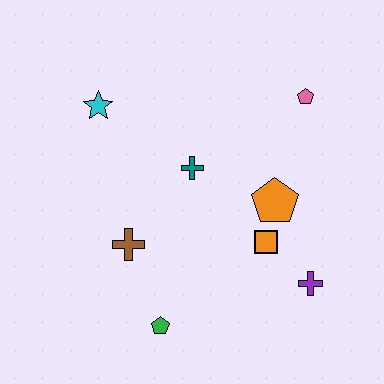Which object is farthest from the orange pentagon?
The cyan star is farthest from the orange pentagon.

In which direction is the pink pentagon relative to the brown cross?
The pink pentagon is to the right of the brown cross.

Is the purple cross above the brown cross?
No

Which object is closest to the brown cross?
The green pentagon is closest to the brown cross.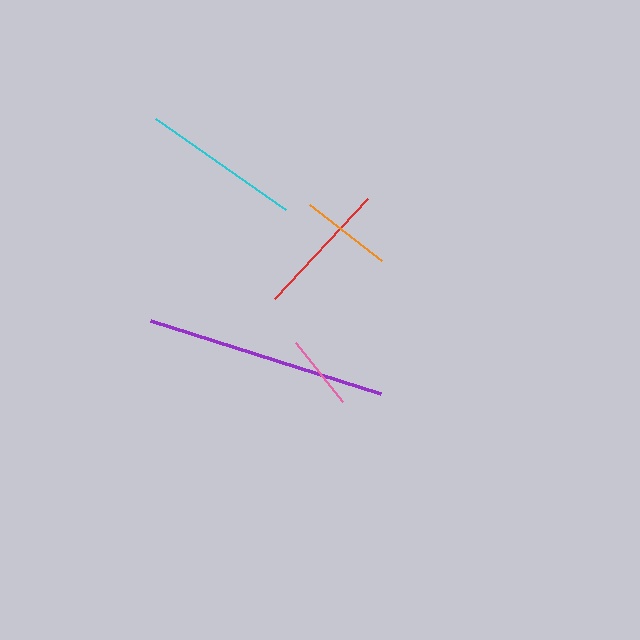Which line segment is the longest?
The purple line is the longest at approximately 242 pixels.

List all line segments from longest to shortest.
From longest to shortest: purple, cyan, red, orange, pink.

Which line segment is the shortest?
The pink line is the shortest at approximately 76 pixels.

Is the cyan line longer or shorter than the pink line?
The cyan line is longer than the pink line.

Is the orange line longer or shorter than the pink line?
The orange line is longer than the pink line.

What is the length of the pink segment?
The pink segment is approximately 76 pixels long.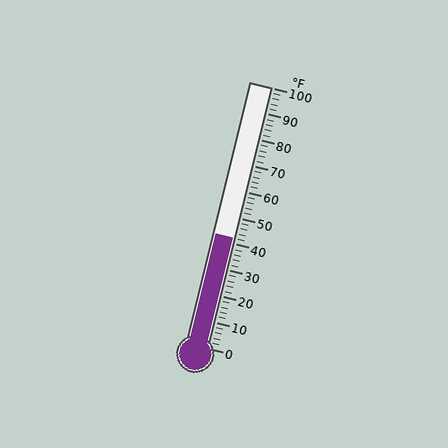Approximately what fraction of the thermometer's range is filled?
The thermometer is filled to approximately 40% of its range.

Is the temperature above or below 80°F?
The temperature is below 80°F.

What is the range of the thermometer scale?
The thermometer scale ranges from 0°F to 100°F.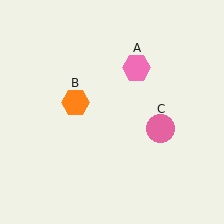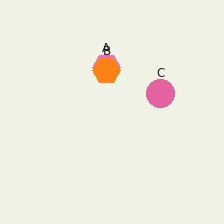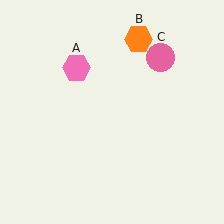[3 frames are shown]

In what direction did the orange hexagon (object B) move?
The orange hexagon (object B) moved up and to the right.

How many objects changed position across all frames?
3 objects changed position: pink hexagon (object A), orange hexagon (object B), pink circle (object C).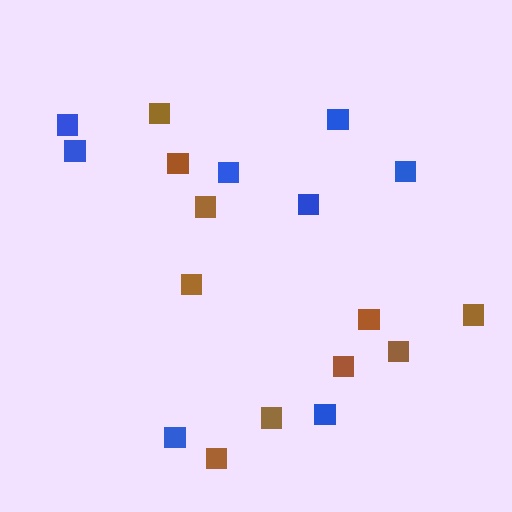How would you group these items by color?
There are 2 groups: one group of blue squares (8) and one group of brown squares (10).